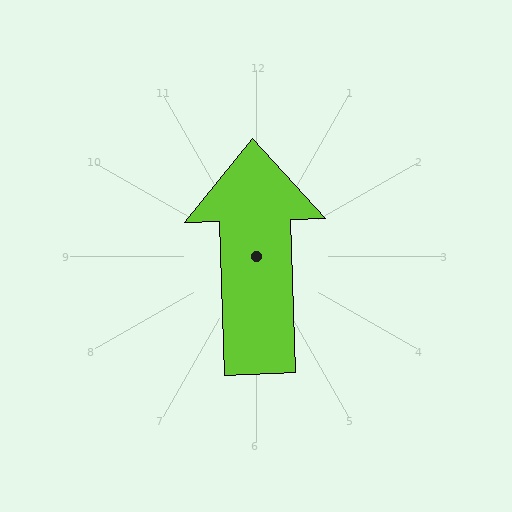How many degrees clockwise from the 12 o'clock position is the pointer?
Approximately 358 degrees.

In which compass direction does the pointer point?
North.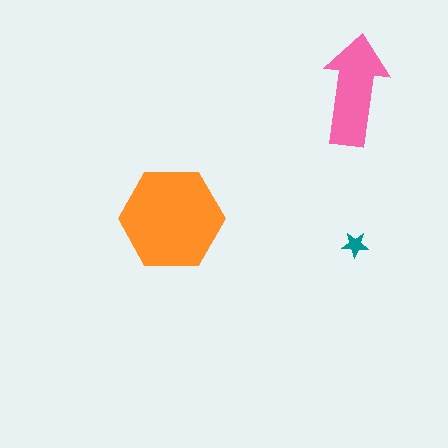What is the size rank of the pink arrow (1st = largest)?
2nd.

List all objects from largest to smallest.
The orange hexagon, the pink arrow, the teal star.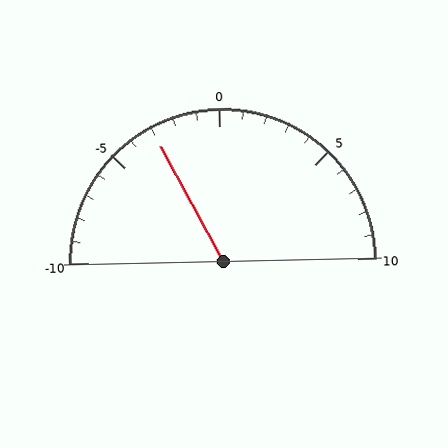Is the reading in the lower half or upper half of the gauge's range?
The reading is in the lower half of the range (-10 to 10).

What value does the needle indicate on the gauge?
The needle indicates approximately -3.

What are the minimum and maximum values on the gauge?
The gauge ranges from -10 to 10.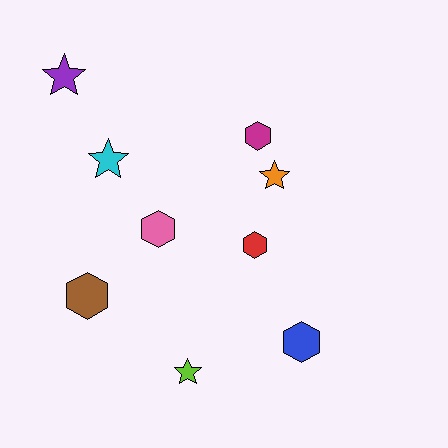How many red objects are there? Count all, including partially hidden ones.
There is 1 red object.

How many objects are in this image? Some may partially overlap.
There are 9 objects.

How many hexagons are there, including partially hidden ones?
There are 5 hexagons.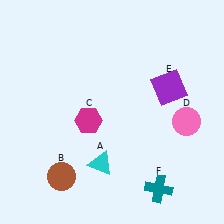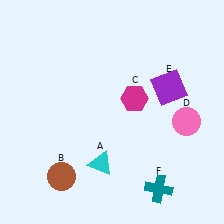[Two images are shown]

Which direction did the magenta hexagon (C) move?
The magenta hexagon (C) moved right.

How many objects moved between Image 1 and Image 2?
1 object moved between the two images.